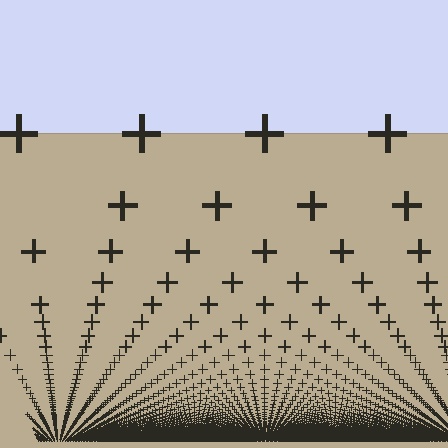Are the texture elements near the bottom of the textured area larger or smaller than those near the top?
Smaller. The gradient is inverted — elements near the bottom are smaller and denser.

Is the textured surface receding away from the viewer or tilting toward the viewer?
The surface appears to tilt toward the viewer. Texture elements get larger and sparser toward the top.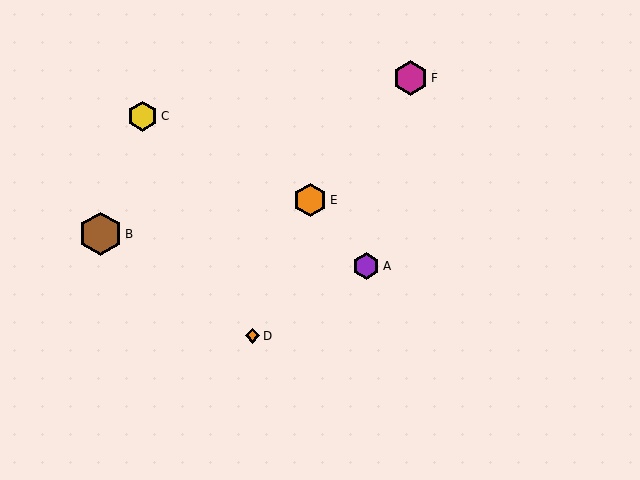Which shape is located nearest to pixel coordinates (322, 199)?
The orange hexagon (labeled E) at (310, 200) is nearest to that location.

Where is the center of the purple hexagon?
The center of the purple hexagon is at (366, 266).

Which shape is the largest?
The brown hexagon (labeled B) is the largest.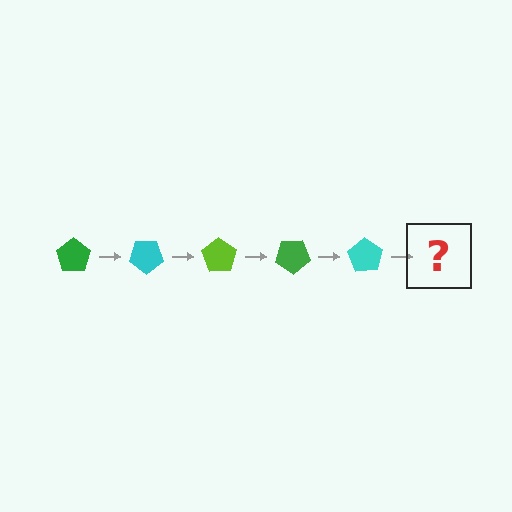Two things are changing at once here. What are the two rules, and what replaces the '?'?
The two rules are that it rotates 35 degrees each step and the color cycles through green, cyan, and lime. The '?' should be a lime pentagon, rotated 175 degrees from the start.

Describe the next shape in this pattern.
It should be a lime pentagon, rotated 175 degrees from the start.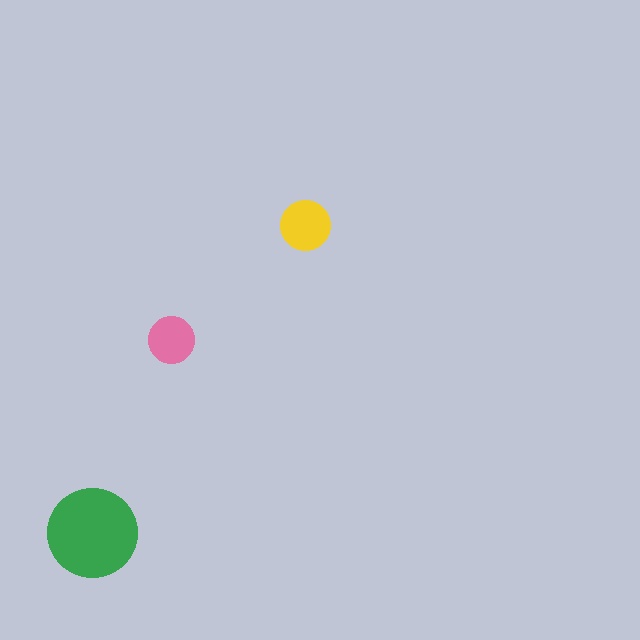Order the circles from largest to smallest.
the green one, the yellow one, the pink one.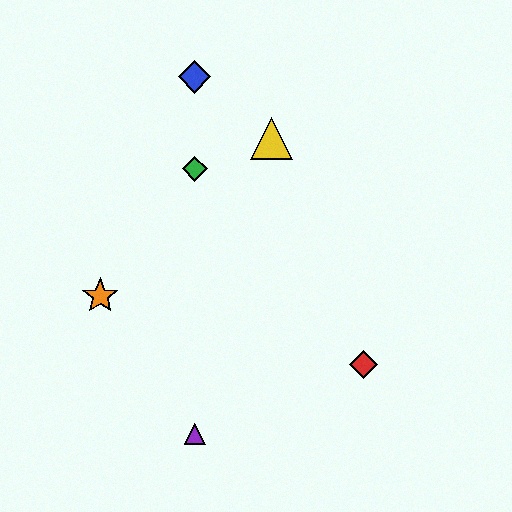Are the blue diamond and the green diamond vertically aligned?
Yes, both are at x≈195.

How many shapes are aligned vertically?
3 shapes (the blue diamond, the green diamond, the purple triangle) are aligned vertically.